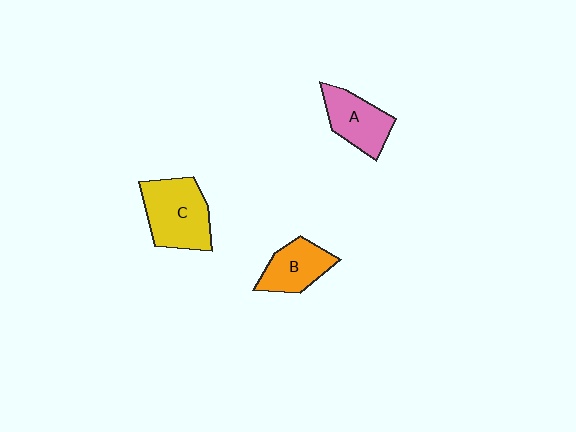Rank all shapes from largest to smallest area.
From largest to smallest: C (yellow), A (pink), B (orange).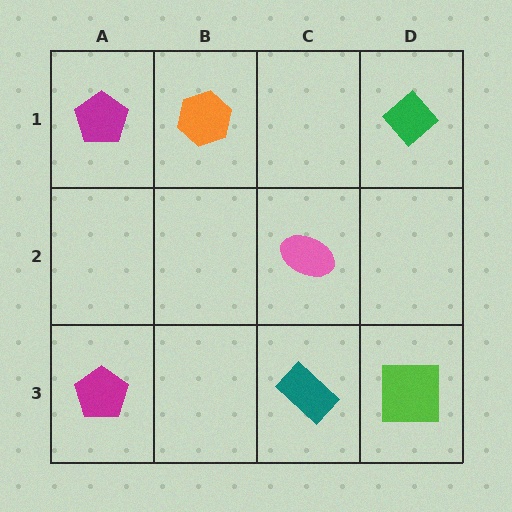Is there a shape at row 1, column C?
No, that cell is empty.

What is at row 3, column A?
A magenta pentagon.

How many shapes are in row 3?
3 shapes.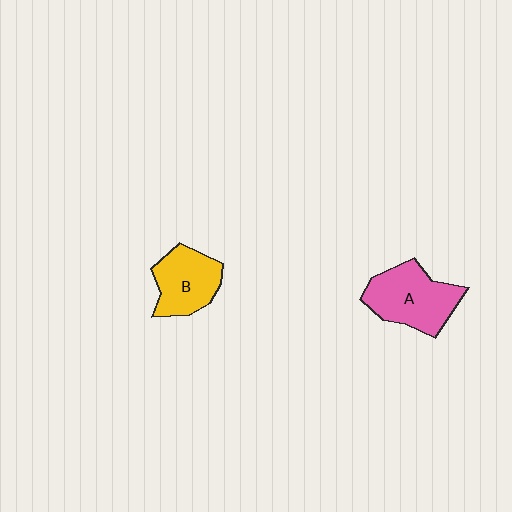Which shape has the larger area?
Shape A (pink).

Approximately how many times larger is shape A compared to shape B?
Approximately 1.2 times.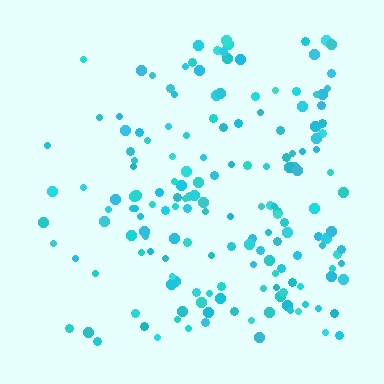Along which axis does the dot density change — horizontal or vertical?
Horizontal.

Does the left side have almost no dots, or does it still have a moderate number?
Still a moderate number, just noticeably fewer than the right.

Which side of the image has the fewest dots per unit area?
The left.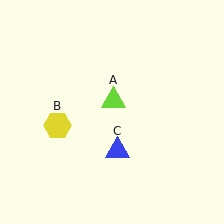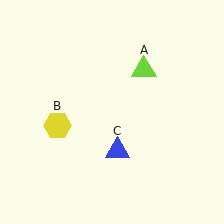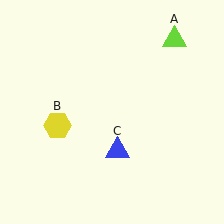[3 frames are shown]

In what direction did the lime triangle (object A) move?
The lime triangle (object A) moved up and to the right.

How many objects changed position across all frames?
1 object changed position: lime triangle (object A).